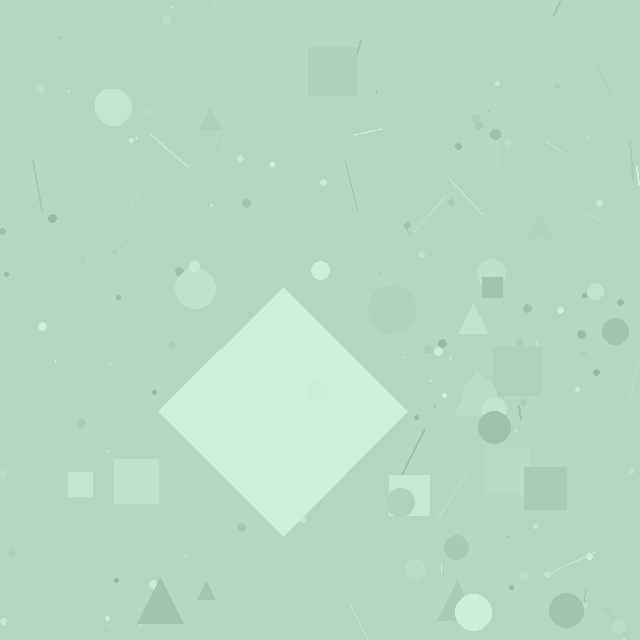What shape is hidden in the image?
A diamond is hidden in the image.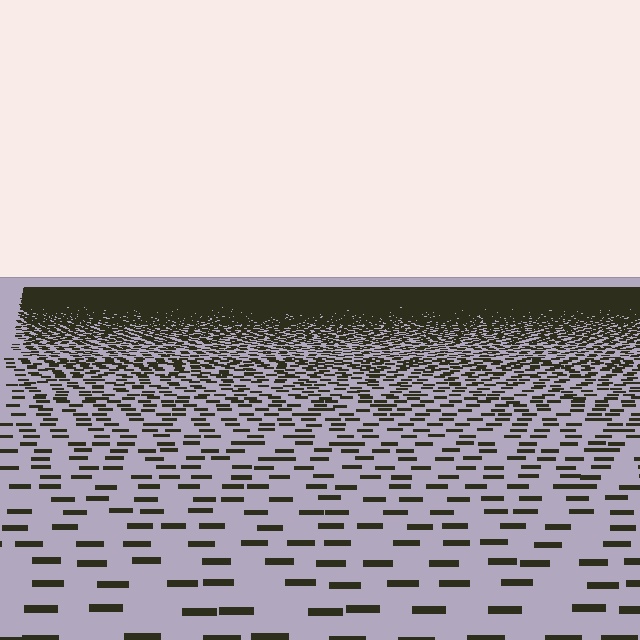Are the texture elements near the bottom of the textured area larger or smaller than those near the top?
Larger. Near the bottom, elements are closer to the viewer and appear at a bigger on-screen size.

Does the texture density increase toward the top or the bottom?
Density increases toward the top.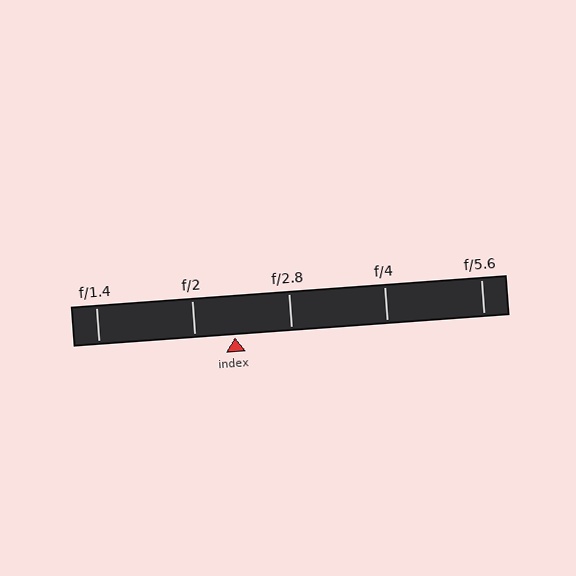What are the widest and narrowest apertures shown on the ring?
The widest aperture shown is f/1.4 and the narrowest is f/5.6.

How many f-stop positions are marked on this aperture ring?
There are 5 f-stop positions marked.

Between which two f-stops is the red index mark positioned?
The index mark is between f/2 and f/2.8.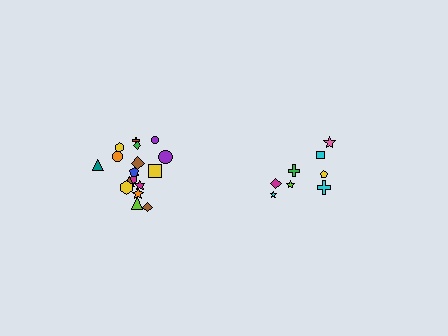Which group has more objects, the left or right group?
The left group.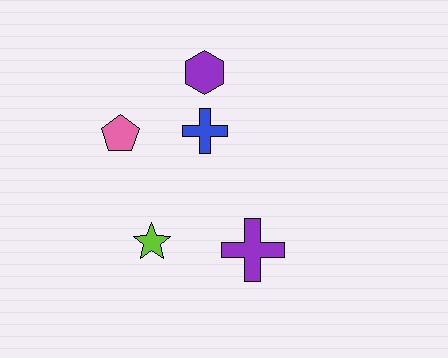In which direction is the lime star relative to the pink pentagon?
The lime star is below the pink pentagon.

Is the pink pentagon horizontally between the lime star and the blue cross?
No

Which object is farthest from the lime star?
The purple hexagon is farthest from the lime star.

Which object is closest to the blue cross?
The purple hexagon is closest to the blue cross.